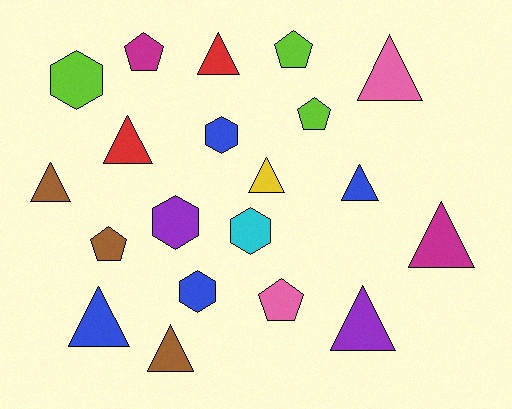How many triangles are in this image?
There are 10 triangles.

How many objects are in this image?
There are 20 objects.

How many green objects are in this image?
There are no green objects.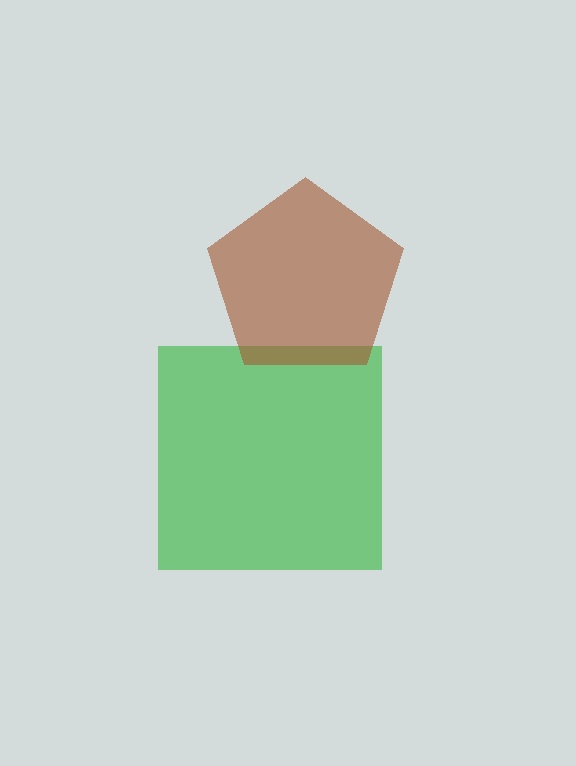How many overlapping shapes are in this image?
There are 2 overlapping shapes in the image.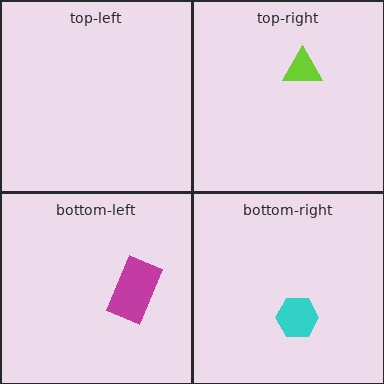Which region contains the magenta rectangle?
The bottom-left region.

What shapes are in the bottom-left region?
The magenta rectangle.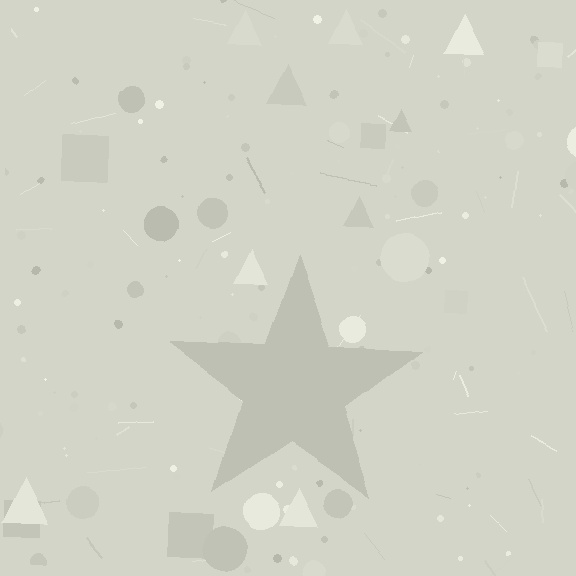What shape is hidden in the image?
A star is hidden in the image.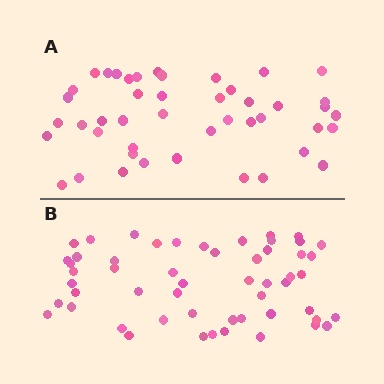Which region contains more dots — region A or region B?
Region B (the bottom region) has more dots.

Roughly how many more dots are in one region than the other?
Region B has roughly 8 or so more dots than region A.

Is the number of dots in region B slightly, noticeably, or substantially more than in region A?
Region B has only slightly more — the two regions are fairly close. The ratio is roughly 1.2 to 1.